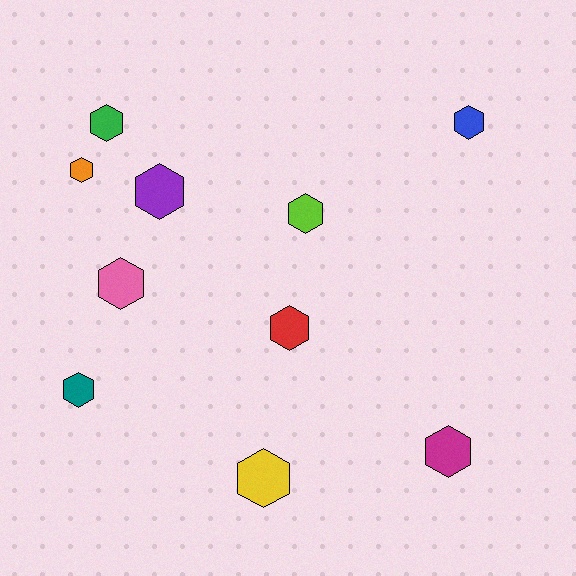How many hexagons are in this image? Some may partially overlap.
There are 10 hexagons.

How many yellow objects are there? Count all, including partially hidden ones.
There is 1 yellow object.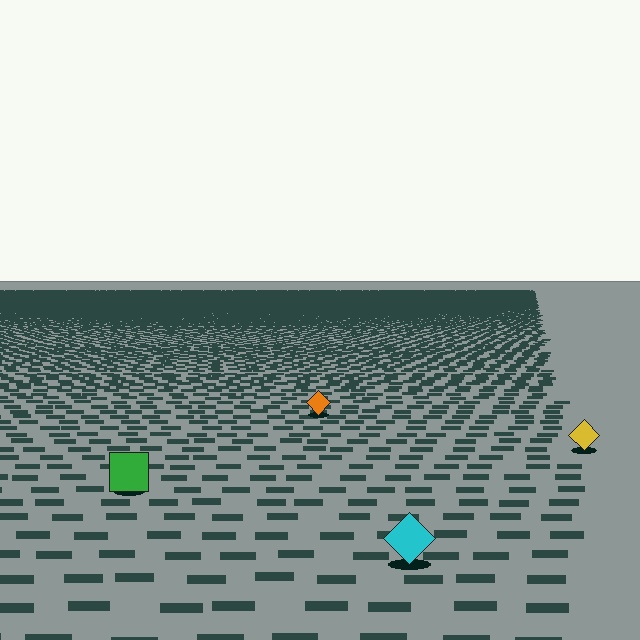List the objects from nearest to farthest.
From nearest to farthest: the cyan diamond, the green square, the yellow diamond, the orange diamond.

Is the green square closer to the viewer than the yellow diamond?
Yes. The green square is closer — you can tell from the texture gradient: the ground texture is coarser near it.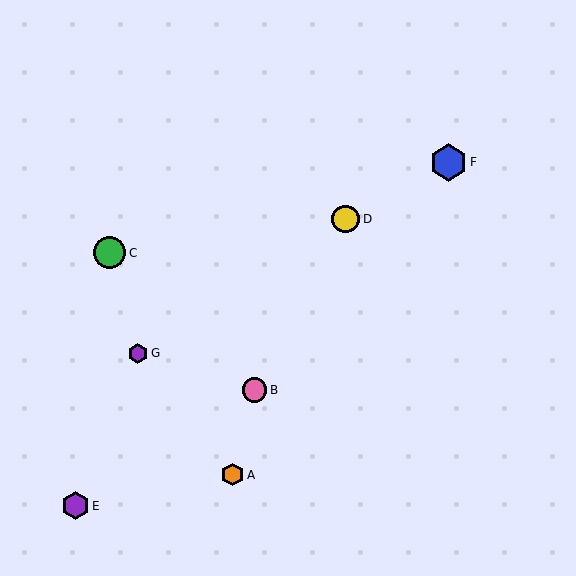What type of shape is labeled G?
Shape G is a purple hexagon.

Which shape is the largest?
The blue hexagon (labeled F) is the largest.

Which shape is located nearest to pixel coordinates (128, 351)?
The purple hexagon (labeled G) at (138, 353) is nearest to that location.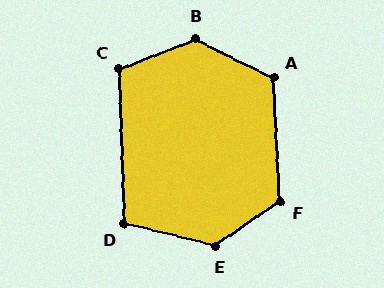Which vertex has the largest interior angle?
B, at approximately 132 degrees.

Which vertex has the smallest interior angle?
D, at approximately 106 degrees.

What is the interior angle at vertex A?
Approximately 119 degrees (obtuse).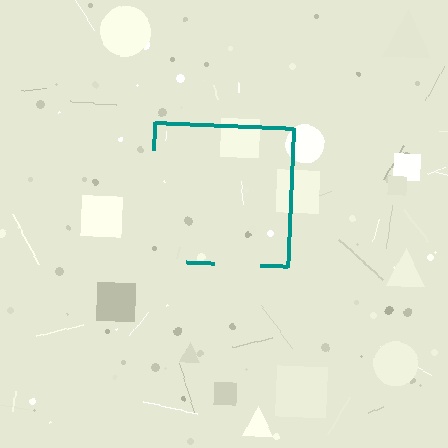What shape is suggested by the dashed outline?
The dashed outline suggests a square.